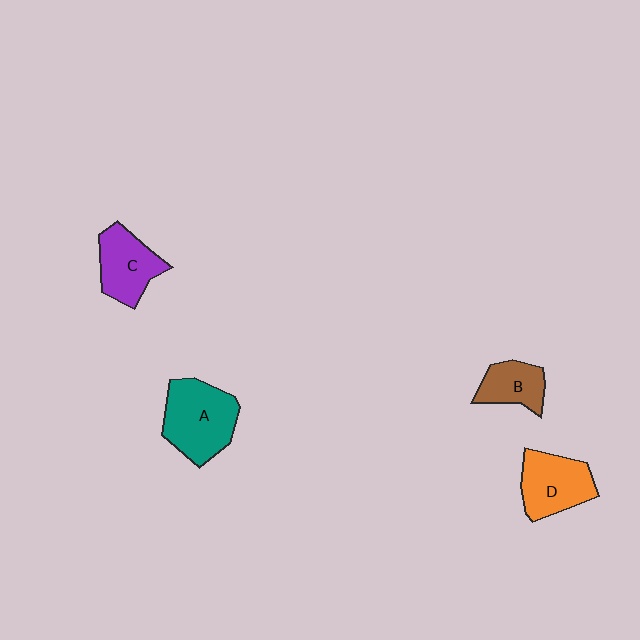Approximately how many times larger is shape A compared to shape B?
Approximately 1.8 times.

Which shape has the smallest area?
Shape B (brown).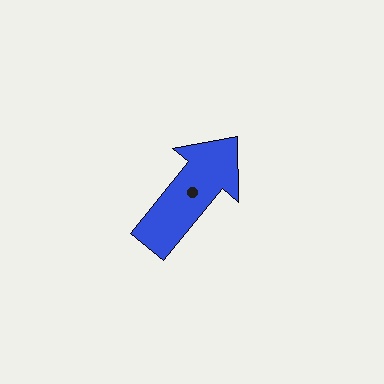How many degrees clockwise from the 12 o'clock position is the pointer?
Approximately 39 degrees.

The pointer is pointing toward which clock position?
Roughly 1 o'clock.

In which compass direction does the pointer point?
Northeast.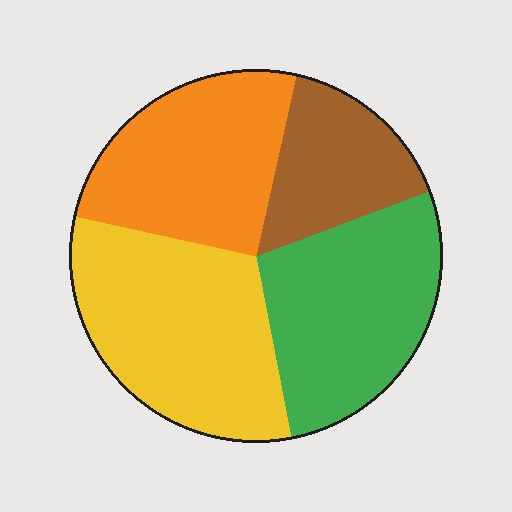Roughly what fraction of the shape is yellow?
Yellow takes up between a quarter and a half of the shape.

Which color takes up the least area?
Brown, at roughly 15%.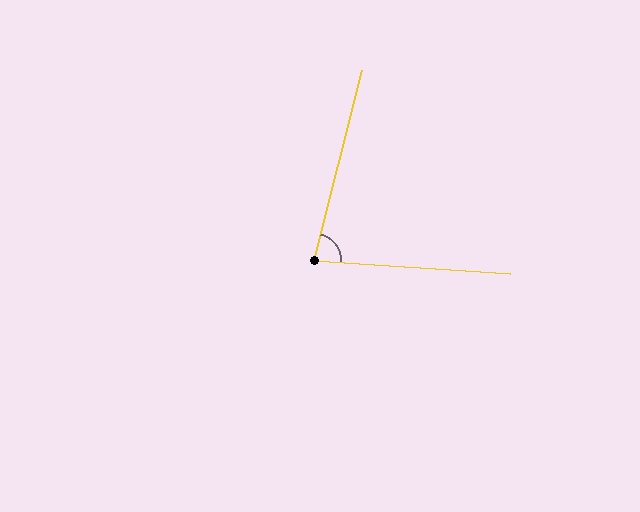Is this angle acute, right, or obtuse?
It is acute.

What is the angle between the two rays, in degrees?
Approximately 80 degrees.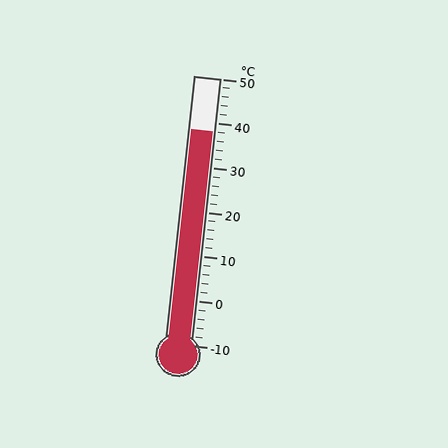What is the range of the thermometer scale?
The thermometer scale ranges from -10°C to 50°C.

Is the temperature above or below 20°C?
The temperature is above 20°C.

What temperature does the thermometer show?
The thermometer shows approximately 38°C.